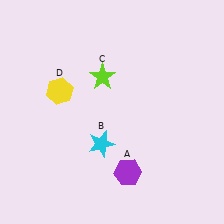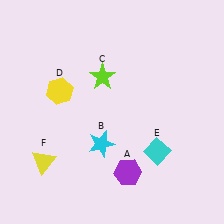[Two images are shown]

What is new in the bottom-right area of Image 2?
A cyan diamond (E) was added in the bottom-right area of Image 2.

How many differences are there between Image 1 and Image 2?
There are 2 differences between the two images.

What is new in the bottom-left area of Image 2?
A yellow triangle (F) was added in the bottom-left area of Image 2.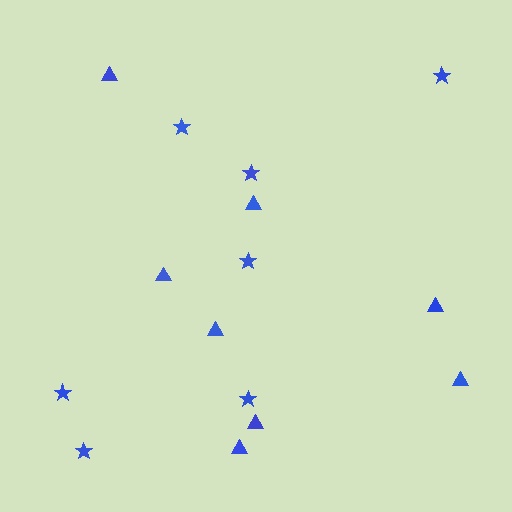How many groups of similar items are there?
There are 2 groups: one group of triangles (8) and one group of stars (7).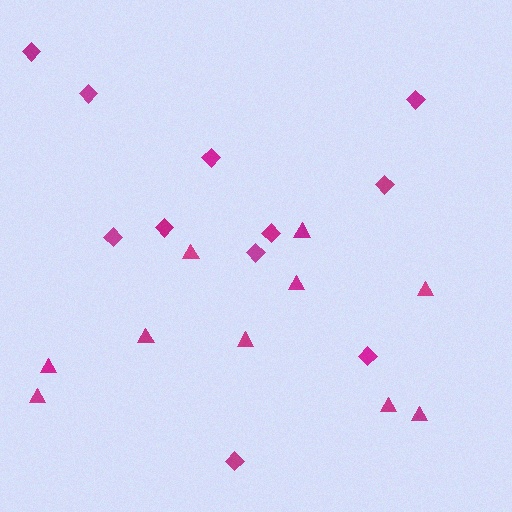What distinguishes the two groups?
There are 2 groups: one group of diamonds (11) and one group of triangles (10).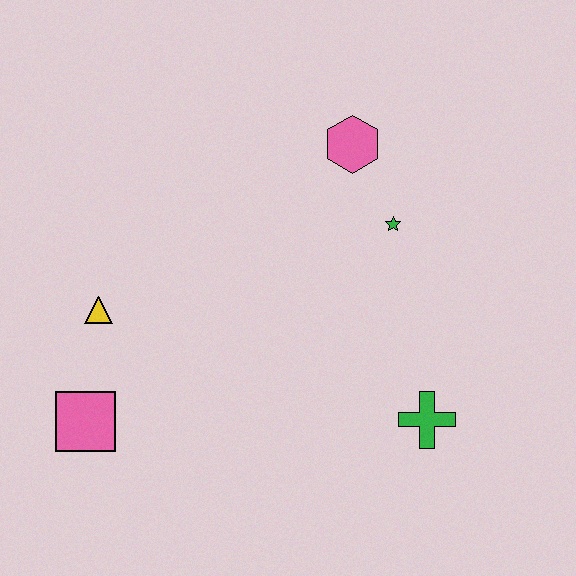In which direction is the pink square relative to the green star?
The pink square is to the left of the green star.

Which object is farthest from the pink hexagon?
The pink square is farthest from the pink hexagon.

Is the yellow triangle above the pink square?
Yes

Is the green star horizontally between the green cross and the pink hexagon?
Yes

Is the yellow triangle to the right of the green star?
No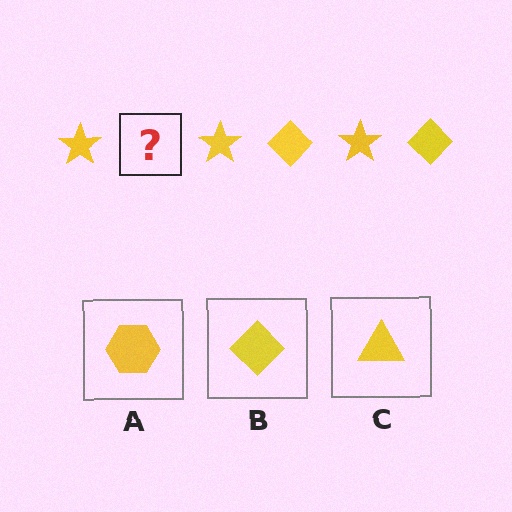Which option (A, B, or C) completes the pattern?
B.